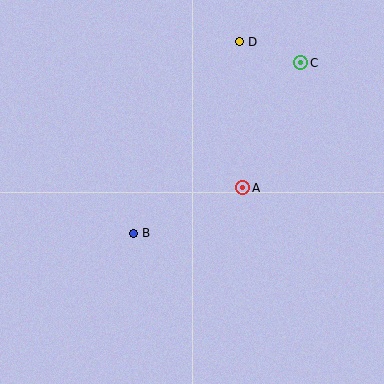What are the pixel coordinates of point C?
Point C is at (301, 63).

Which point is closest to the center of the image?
Point A at (243, 188) is closest to the center.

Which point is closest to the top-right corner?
Point C is closest to the top-right corner.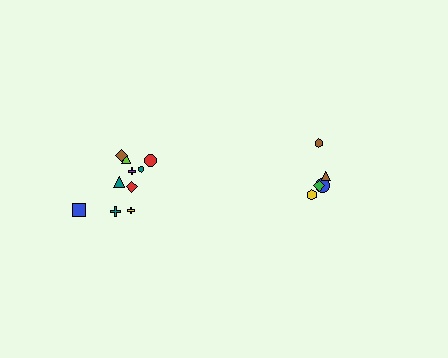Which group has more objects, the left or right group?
The left group.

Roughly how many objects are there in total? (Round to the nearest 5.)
Roughly 15 objects in total.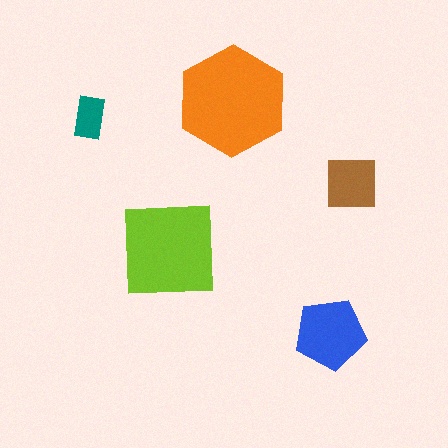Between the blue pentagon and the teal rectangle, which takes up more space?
The blue pentagon.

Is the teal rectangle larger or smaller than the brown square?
Smaller.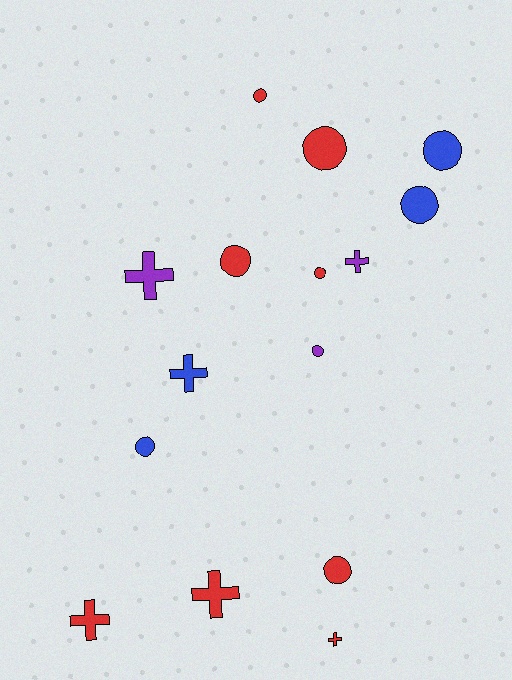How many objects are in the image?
There are 15 objects.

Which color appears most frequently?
Red, with 8 objects.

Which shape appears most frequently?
Circle, with 9 objects.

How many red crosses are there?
There are 3 red crosses.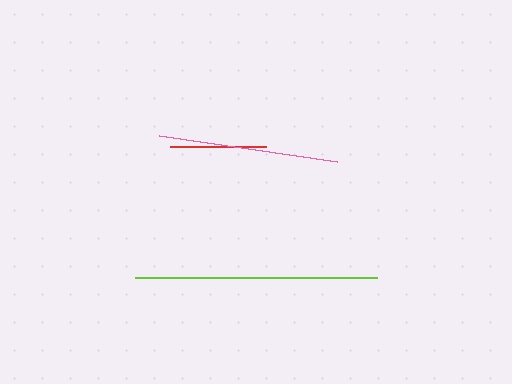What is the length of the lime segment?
The lime segment is approximately 242 pixels long.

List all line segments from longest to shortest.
From longest to shortest: lime, pink, red.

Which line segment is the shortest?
The red line is the shortest at approximately 96 pixels.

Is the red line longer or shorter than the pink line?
The pink line is longer than the red line.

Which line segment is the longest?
The lime line is the longest at approximately 242 pixels.